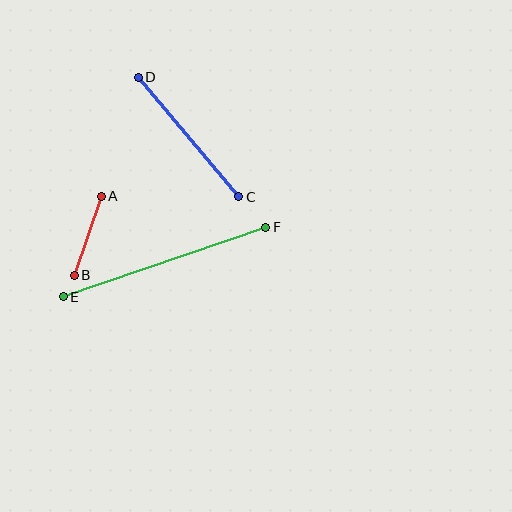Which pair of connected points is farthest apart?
Points E and F are farthest apart.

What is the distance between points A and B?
The distance is approximately 83 pixels.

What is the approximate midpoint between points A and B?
The midpoint is at approximately (88, 236) pixels.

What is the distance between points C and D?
The distance is approximately 156 pixels.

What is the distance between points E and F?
The distance is approximately 214 pixels.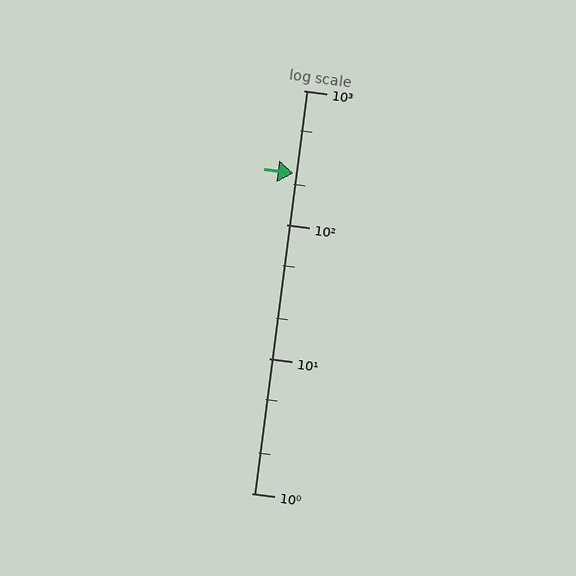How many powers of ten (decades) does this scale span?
The scale spans 3 decades, from 1 to 1000.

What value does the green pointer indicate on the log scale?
The pointer indicates approximately 240.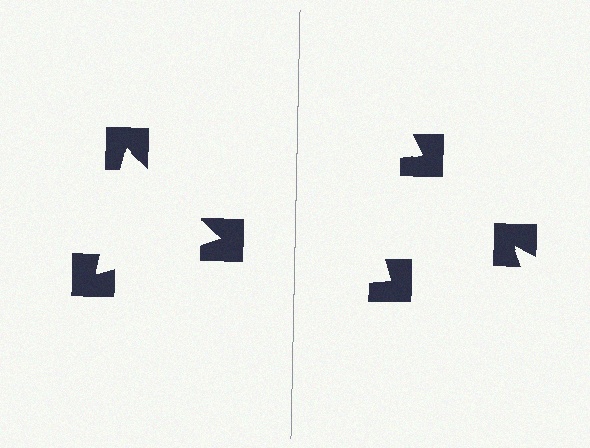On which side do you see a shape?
An illusory triangle appears on the left side. On the right side the wedge cuts are rotated, so no coherent shape forms.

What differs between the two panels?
The notched squares are positioned identically on both sides; only the wedge orientations differ. On the left they align to a triangle; on the right they are misaligned.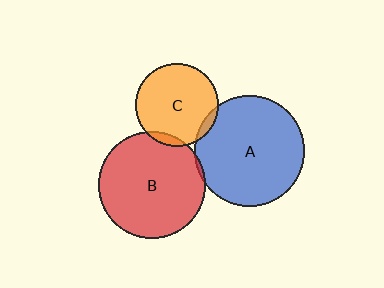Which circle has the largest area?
Circle A (blue).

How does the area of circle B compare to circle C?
Approximately 1.6 times.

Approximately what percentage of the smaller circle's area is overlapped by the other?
Approximately 5%.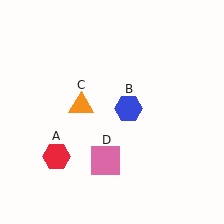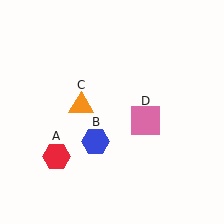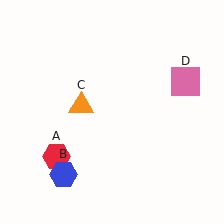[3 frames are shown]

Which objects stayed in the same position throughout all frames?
Red hexagon (object A) and orange triangle (object C) remained stationary.